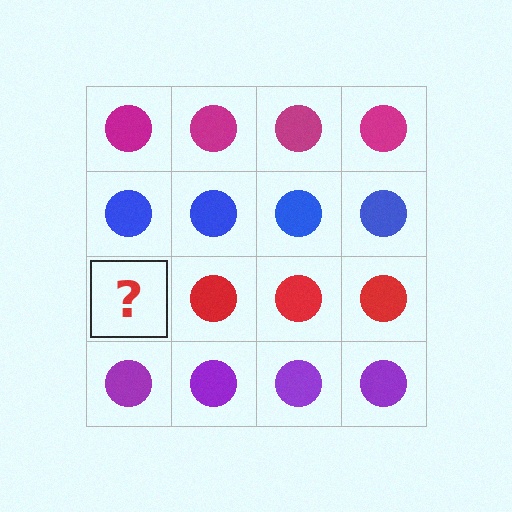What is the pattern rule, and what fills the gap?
The rule is that each row has a consistent color. The gap should be filled with a red circle.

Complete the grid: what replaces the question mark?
The question mark should be replaced with a red circle.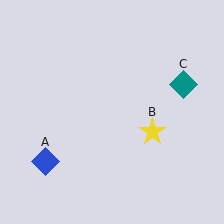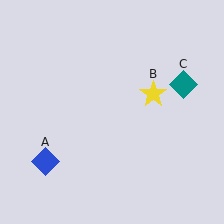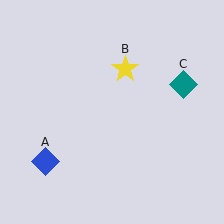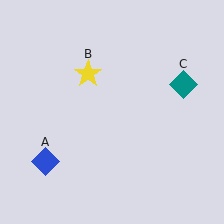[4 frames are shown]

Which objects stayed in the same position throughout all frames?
Blue diamond (object A) and teal diamond (object C) remained stationary.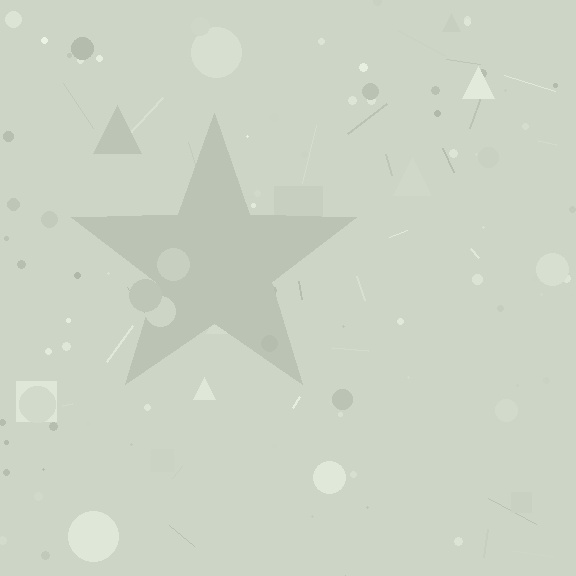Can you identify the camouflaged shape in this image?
The camouflaged shape is a star.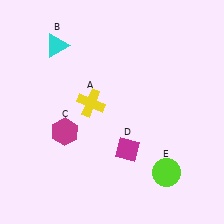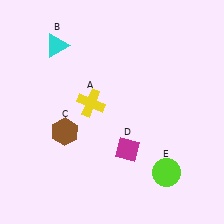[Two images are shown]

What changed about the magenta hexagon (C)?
In Image 1, C is magenta. In Image 2, it changed to brown.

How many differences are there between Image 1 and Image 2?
There is 1 difference between the two images.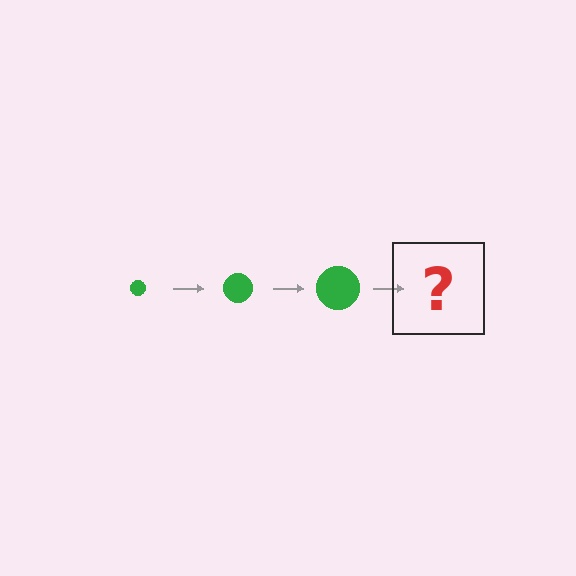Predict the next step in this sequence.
The next step is a green circle, larger than the previous one.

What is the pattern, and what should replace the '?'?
The pattern is that the circle gets progressively larger each step. The '?' should be a green circle, larger than the previous one.